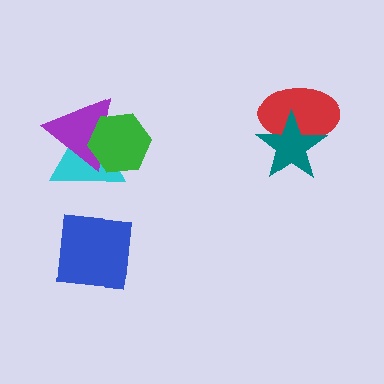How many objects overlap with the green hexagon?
2 objects overlap with the green hexagon.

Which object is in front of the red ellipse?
The teal star is in front of the red ellipse.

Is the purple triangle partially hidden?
Yes, it is partially covered by another shape.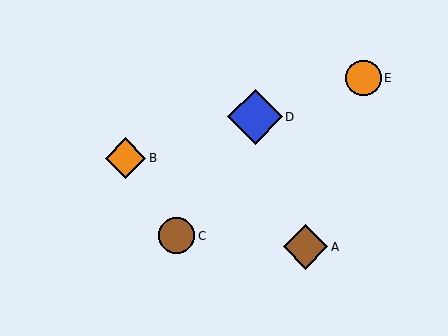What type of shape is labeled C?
Shape C is a brown circle.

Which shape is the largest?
The blue diamond (labeled D) is the largest.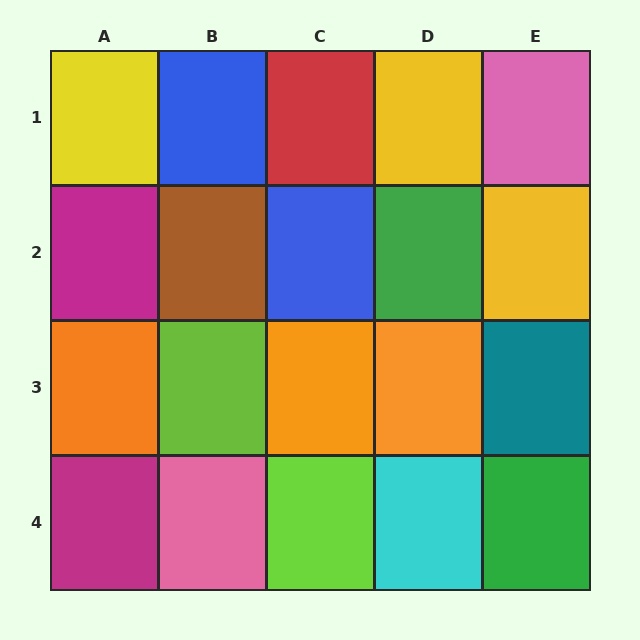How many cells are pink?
2 cells are pink.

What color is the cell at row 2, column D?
Green.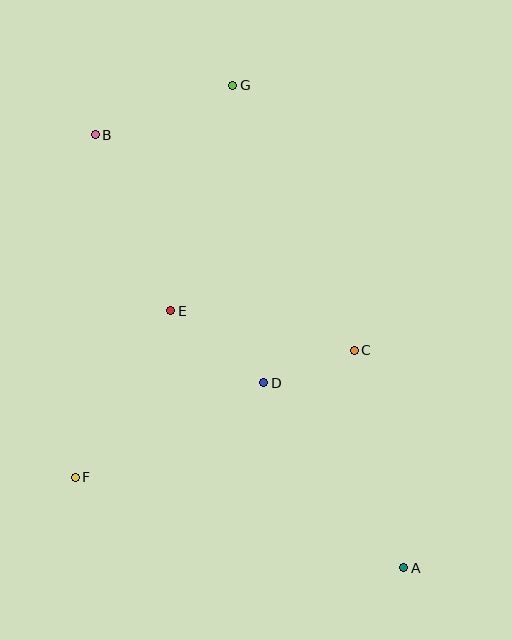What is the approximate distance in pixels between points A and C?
The distance between A and C is approximately 223 pixels.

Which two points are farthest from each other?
Points A and B are farthest from each other.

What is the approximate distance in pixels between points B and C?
The distance between B and C is approximately 337 pixels.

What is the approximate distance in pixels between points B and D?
The distance between B and D is approximately 300 pixels.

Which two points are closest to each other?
Points C and D are closest to each other.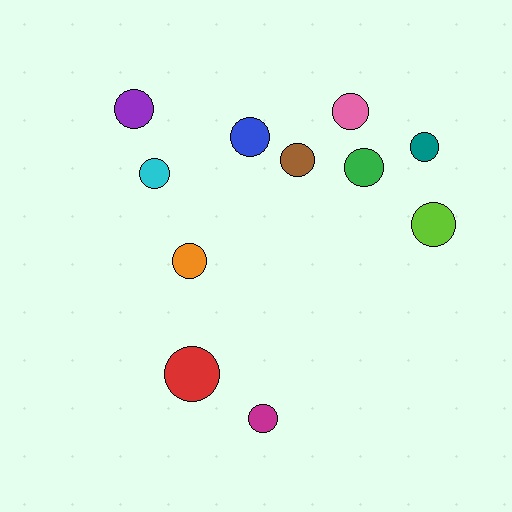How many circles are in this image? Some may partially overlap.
There are 11 circles.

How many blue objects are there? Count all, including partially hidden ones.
There is 1 blue object.